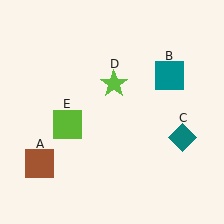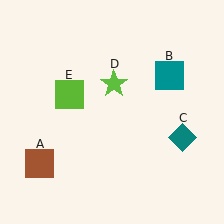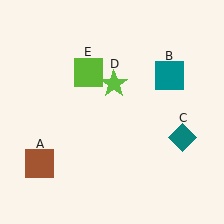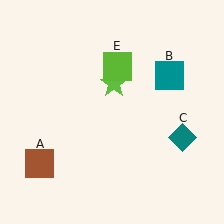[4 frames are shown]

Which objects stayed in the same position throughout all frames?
Brown square (object A) and teal square (object B) and teal diamond (object C) and lime star (object D) remained stationary.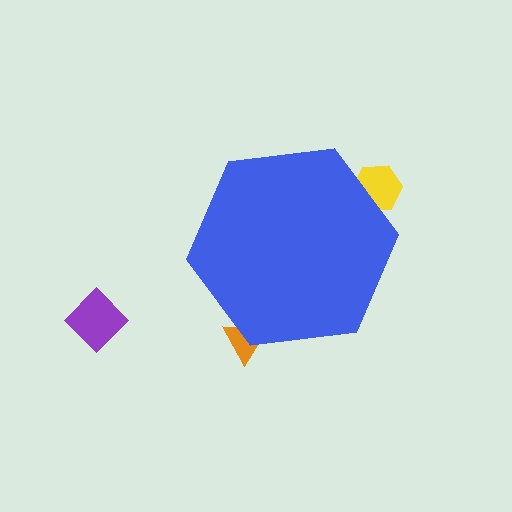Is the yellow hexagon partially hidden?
Yes, the yellow hexagon is partially hidden behind the blue hexagon.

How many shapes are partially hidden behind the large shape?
2 shapes are partially hidden.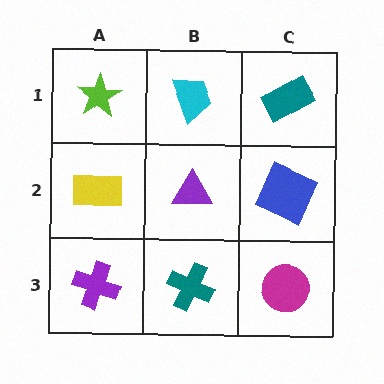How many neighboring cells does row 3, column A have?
2.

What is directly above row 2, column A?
A lime star.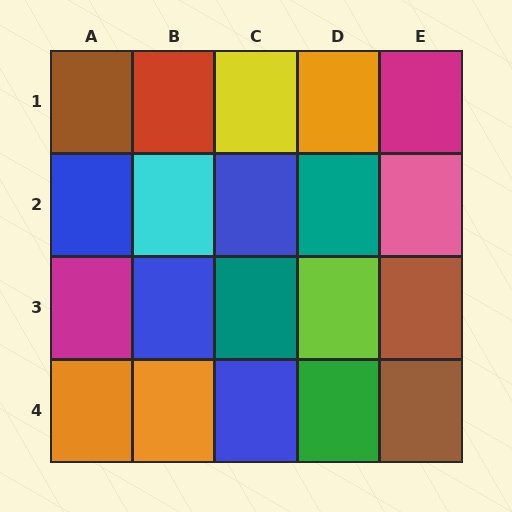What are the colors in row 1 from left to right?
Brown, red, yellow, orange, magenta.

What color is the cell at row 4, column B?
Orange.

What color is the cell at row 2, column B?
Cyan.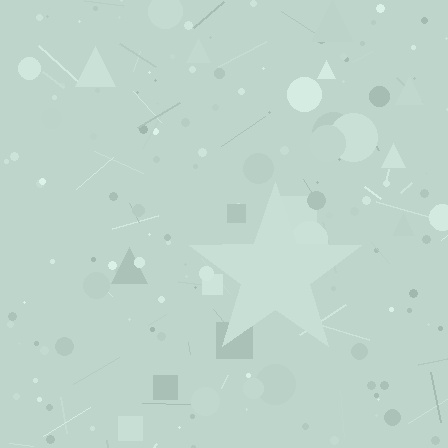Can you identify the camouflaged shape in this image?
The camouflaged shape is a star.